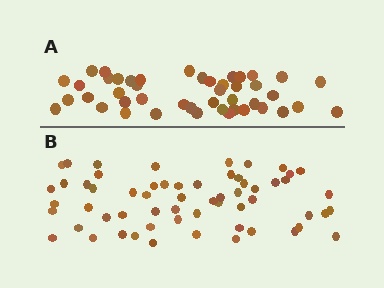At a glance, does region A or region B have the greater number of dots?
Region B (the bottom region) has more dots.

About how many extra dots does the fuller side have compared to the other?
Region B has approximately 15 more dots than region A.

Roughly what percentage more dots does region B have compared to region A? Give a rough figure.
About 35% more.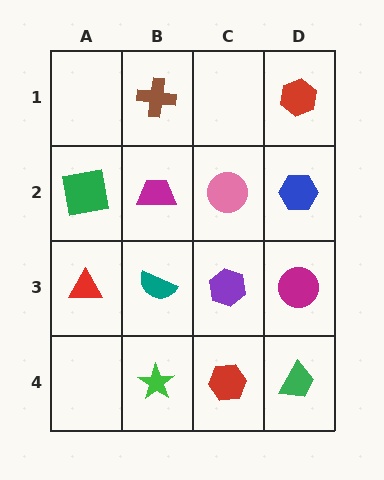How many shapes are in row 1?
2 shapes.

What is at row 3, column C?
A purple hexagon.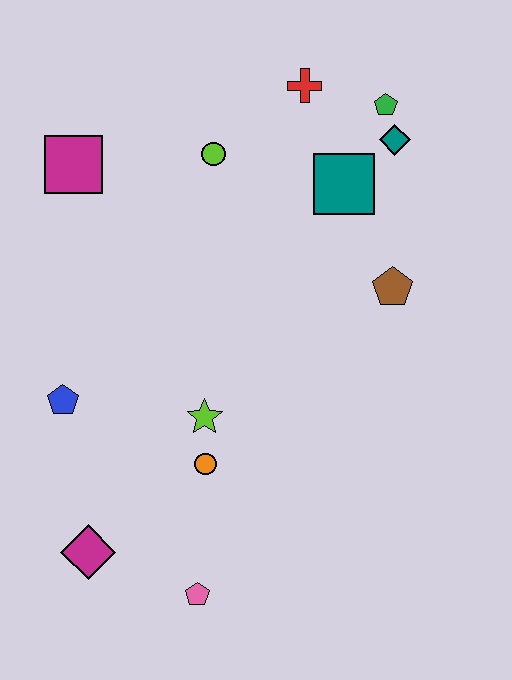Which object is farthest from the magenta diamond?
The green pentagon is farthest from the magenta diamond.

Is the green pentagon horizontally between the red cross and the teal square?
No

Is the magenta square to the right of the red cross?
No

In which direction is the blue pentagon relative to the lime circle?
The blue pentagon is below the lime circle.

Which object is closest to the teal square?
The teal diamond is closest to the teal square.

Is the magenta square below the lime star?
No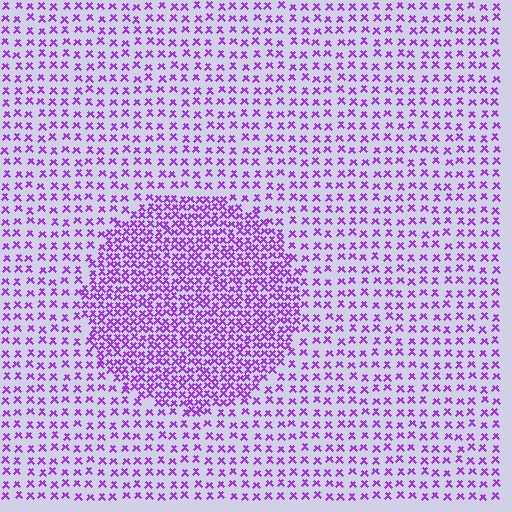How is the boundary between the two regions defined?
The boundary is defined by a change in element density (approximately 2.2x ratio). All elements are the same color, size, and shape.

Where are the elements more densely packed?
The elements are more densely packed inside the circle boundary.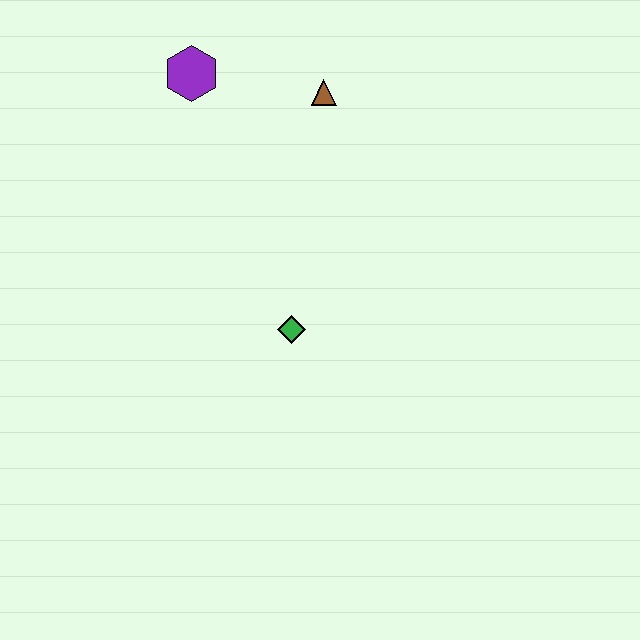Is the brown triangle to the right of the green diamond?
Yes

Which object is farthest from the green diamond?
The purple hexagon is farthest from the green diamond.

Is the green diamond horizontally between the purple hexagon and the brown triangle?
Yes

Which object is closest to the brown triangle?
The purple hexagon is closest to the brown triangle.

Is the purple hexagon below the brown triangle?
No